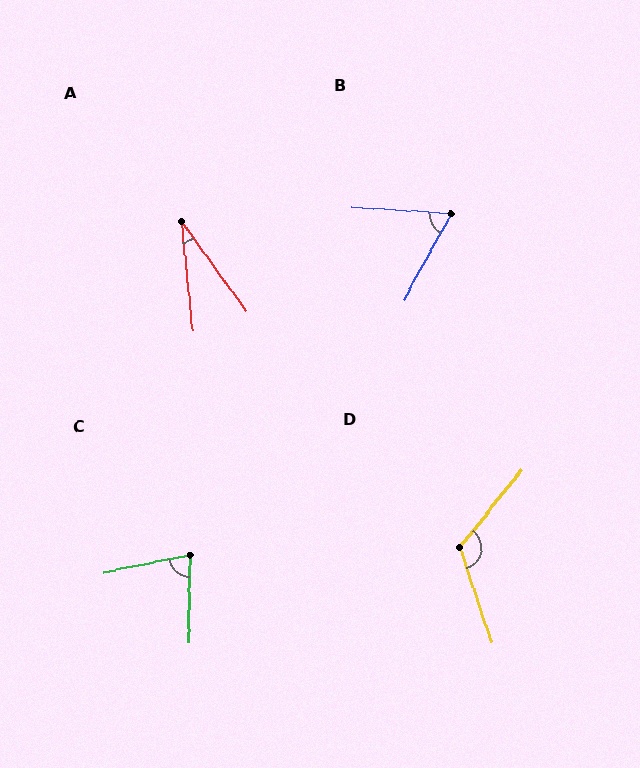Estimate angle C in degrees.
Approximately 78 degrees.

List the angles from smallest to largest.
A (30°), B (64°), C (78°), D (123°).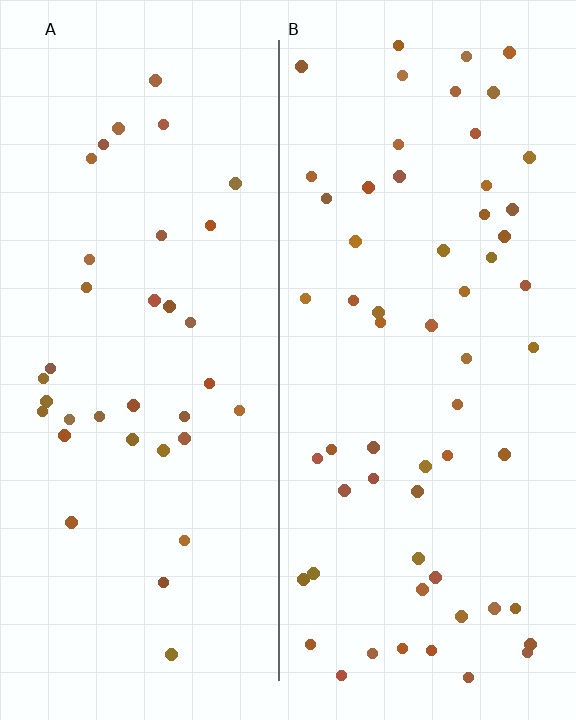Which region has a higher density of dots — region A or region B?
B (the right).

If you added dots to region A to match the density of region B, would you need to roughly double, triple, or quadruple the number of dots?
Approximately double.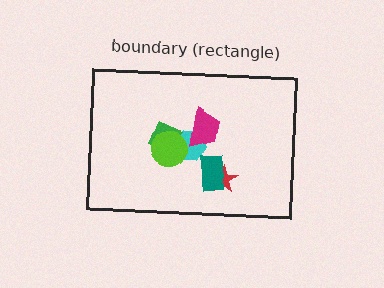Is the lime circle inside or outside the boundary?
Inside.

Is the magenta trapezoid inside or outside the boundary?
Inside.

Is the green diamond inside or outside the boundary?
Inside.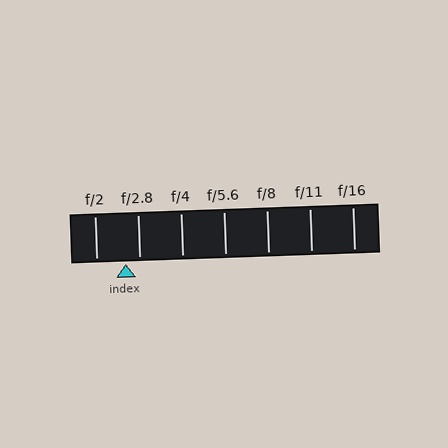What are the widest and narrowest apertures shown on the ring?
The widest aperture shown is f/2 and the narrowest is f/16.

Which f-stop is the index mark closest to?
The index mark is closest to f/2.8.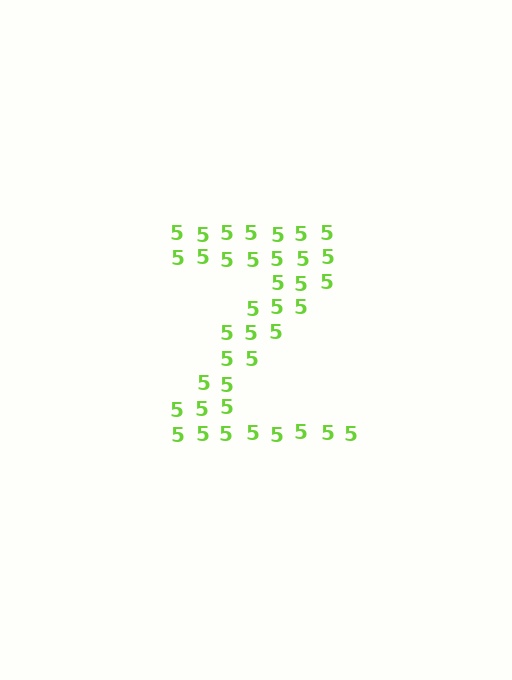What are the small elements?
The small elements are digit 5's.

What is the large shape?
The large shape is the letter Z.